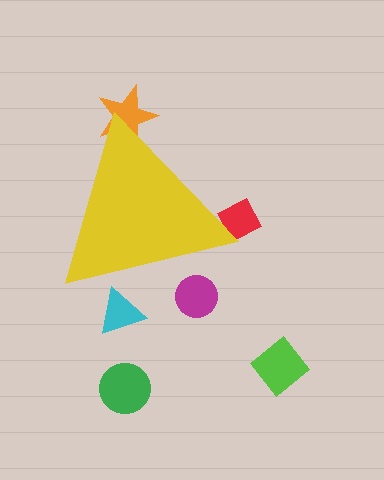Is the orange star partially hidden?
Yes, the orange star is partially hidden behind the yellow triangle.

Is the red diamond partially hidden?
Yes, the red diamond is partially hidden behind the yellow triangle.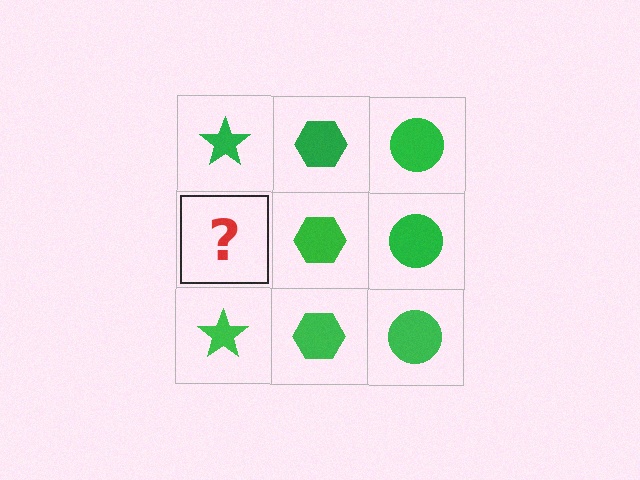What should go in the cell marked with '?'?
The missing cell should contain a green star.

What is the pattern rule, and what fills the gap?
The rule is that each column has a consistent shape. The gap should be filled with a green star.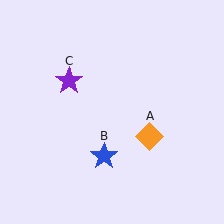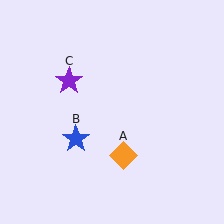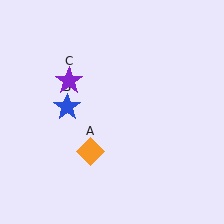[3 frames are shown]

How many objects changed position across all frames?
2 objects changed position: orange diamond (object A), blue star (object B).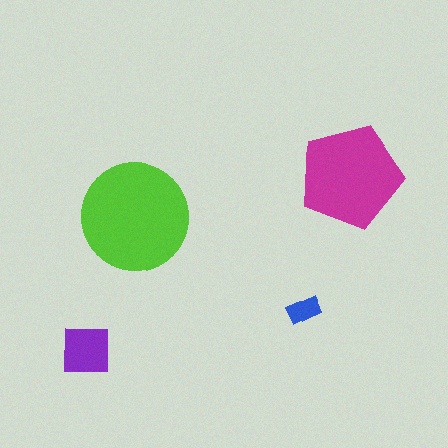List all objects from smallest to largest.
The blue rectangle, the purple square, the magenta pentagon, the lime circle.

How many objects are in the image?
There are 4 objects in the image.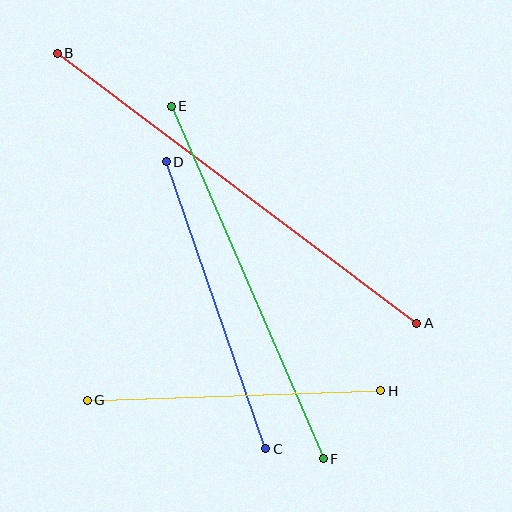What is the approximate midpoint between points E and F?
The midpoint is at approximately (247, 283) pixels.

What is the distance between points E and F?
The distance is approximately 384 pixels.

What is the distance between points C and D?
The distance is approximately 304 pixels.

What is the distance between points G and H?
The distance is approximately 294 pixels.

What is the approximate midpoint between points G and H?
The midpoint is at approximately (234, 395) pixels.